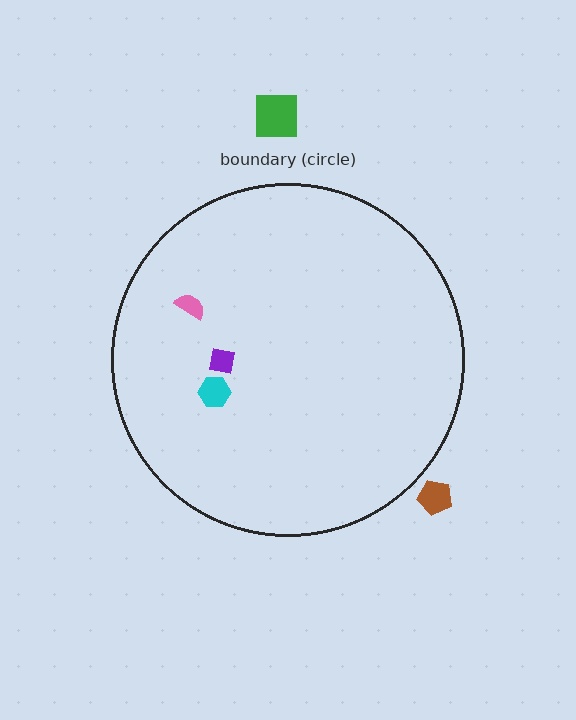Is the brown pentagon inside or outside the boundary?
Outside.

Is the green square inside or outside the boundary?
Outside.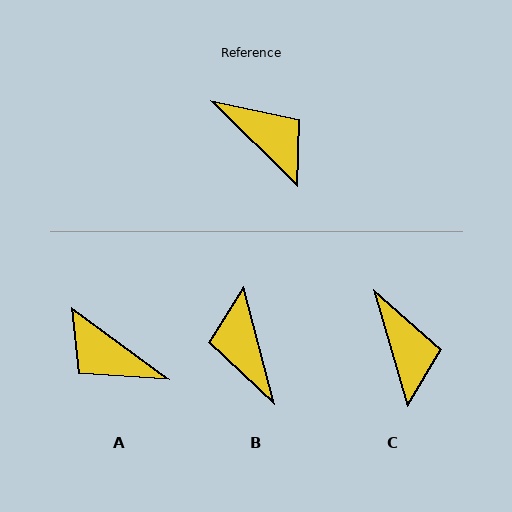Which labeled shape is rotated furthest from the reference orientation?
A, about 172 degrees away.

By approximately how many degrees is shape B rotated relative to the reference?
Approximately 149 degrees counter-clockwise.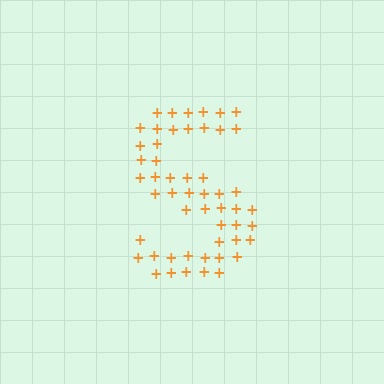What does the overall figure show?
The overall figure shows the letter S.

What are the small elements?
The small elements are plus signs.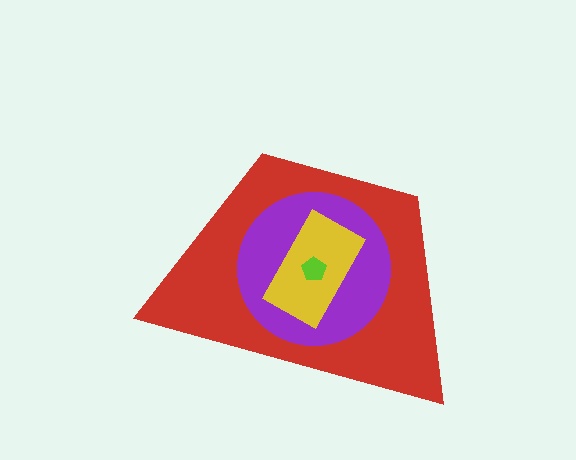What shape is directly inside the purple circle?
The yellow rectangle.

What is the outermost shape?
The red trapezoid.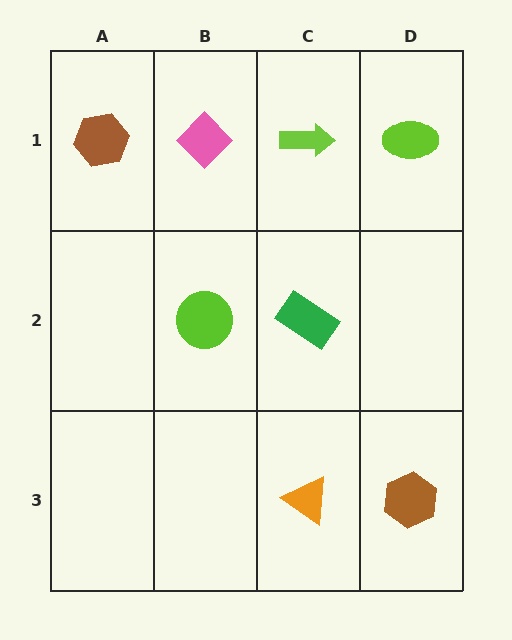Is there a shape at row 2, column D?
No, that cell is empty.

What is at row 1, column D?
A lime ellipse.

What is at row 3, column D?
A brown hexagon.